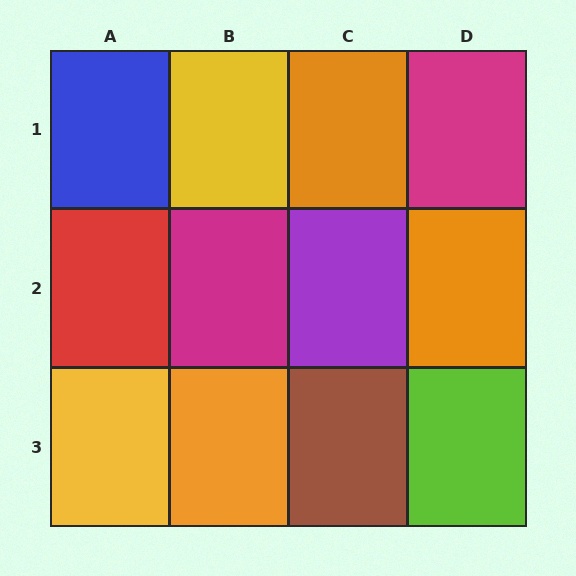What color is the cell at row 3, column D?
Lime.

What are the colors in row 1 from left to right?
Blue, yellow, orange, magenta.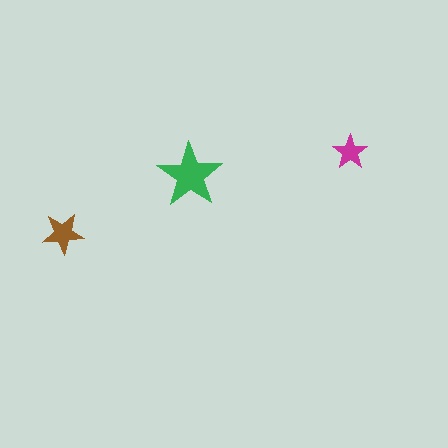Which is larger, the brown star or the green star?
The green one.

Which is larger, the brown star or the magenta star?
The brown one.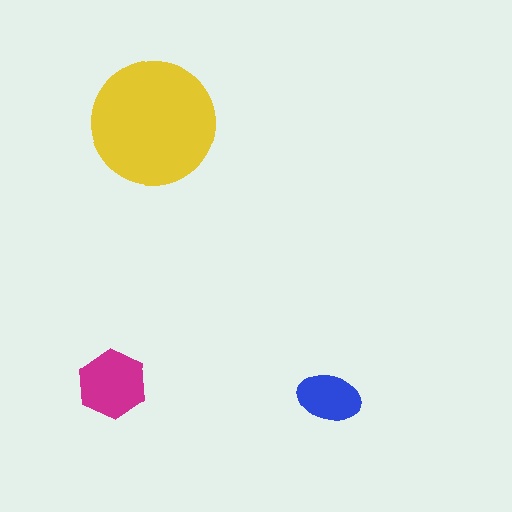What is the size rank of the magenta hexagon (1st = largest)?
2nd.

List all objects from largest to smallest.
The yellow circle, the magenta hexagon, the blue ellipse.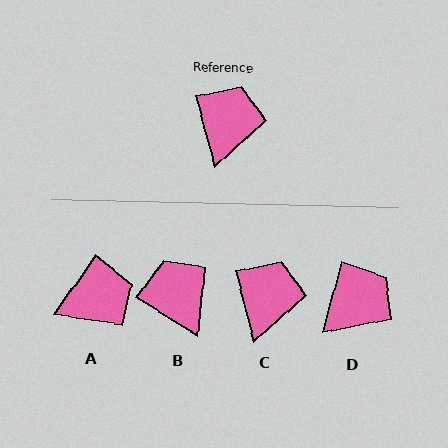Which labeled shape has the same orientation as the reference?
C.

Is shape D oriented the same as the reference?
No, it is off by about 31 degrees.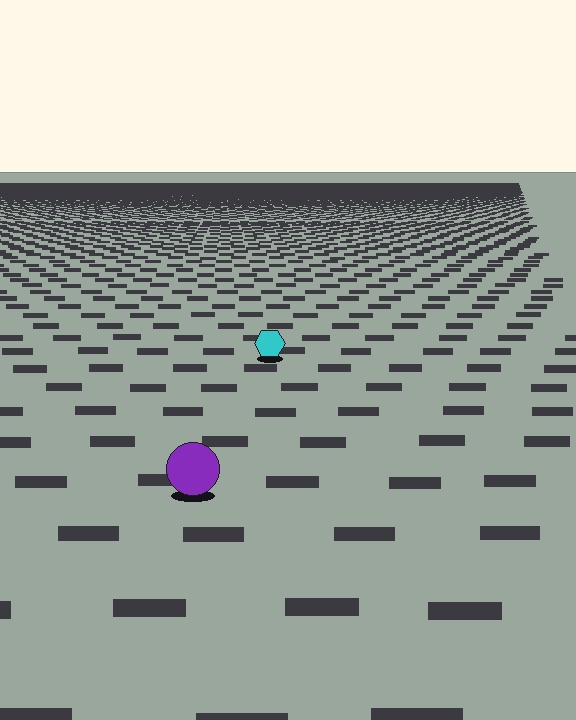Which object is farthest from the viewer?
The cyan hexagon is farthest from the viewer. It appears smaller and the ground texture around it is denser.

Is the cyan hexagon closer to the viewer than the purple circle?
No. The purple circle is closer — you can tell from the texture gradient: the ground texture is coarser near it.